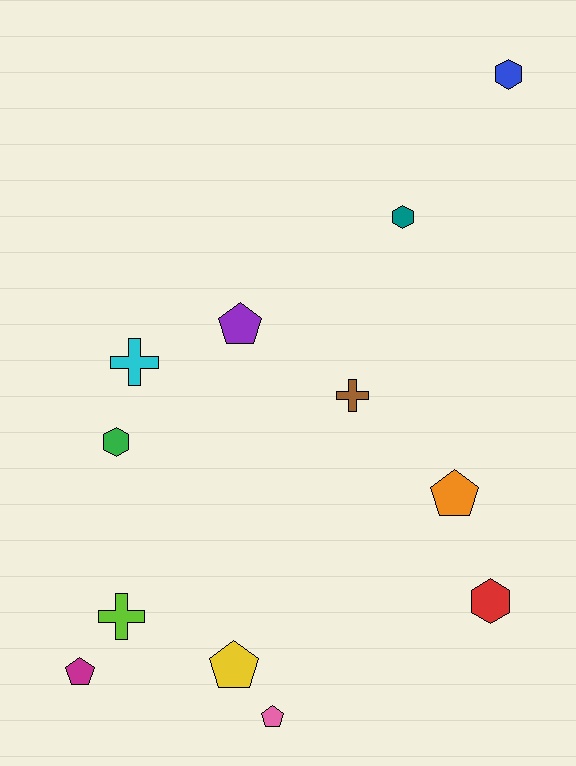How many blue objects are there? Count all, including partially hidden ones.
There is 1 blue object.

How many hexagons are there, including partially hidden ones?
There are 4 hexagons.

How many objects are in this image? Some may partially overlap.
There are 12 objects.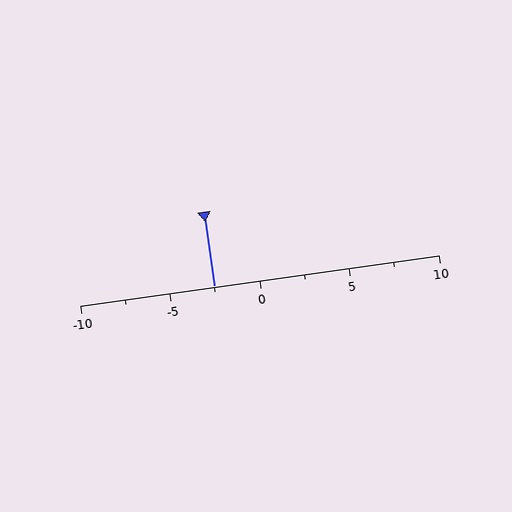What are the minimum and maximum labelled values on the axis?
The axis runs from -10 to 10.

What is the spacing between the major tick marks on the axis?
The major ticks are spaced 5 apart.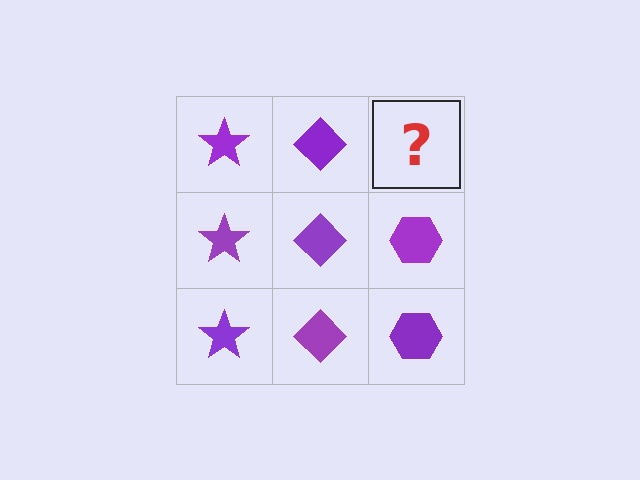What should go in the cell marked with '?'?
The missing cell should contain a purple hexagon.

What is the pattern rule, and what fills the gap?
The rule is that each column has a consistent shape. The gap should be filled with a purple hexagon.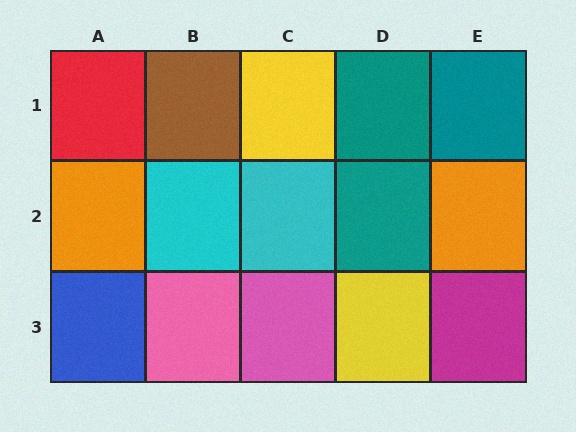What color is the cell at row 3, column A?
Blue.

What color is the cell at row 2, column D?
Teal.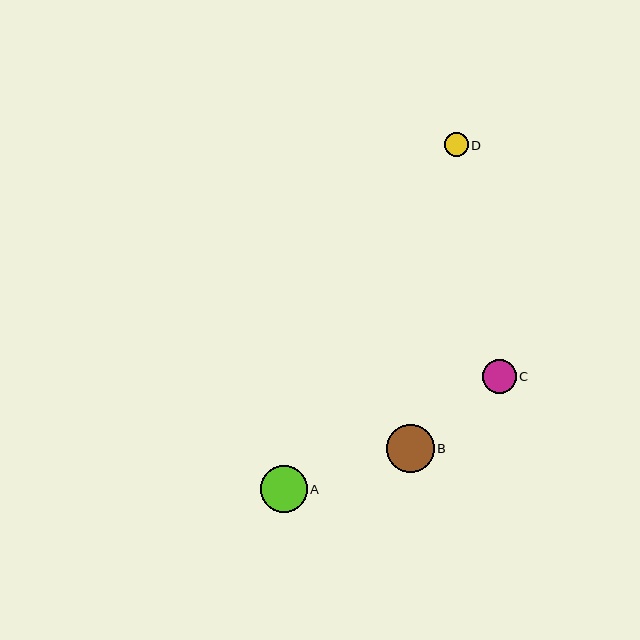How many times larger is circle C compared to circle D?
Circle C is approximately 1.4 times the size of circle D.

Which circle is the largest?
Circle B is the largest with a size of approximately 48 pixels.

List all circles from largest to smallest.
From largest to smallest: B, A, C, D.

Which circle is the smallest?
Circle D is the smallest with a size of approximately 24 pixels.